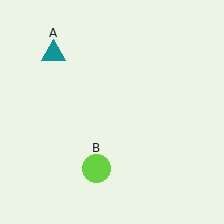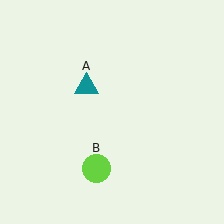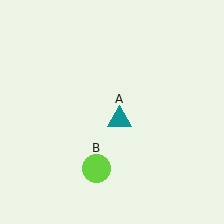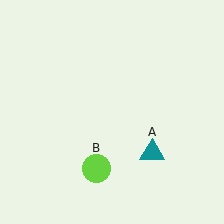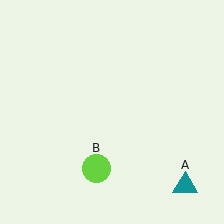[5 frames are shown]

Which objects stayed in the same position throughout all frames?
Lime circle (object B) remained stationary.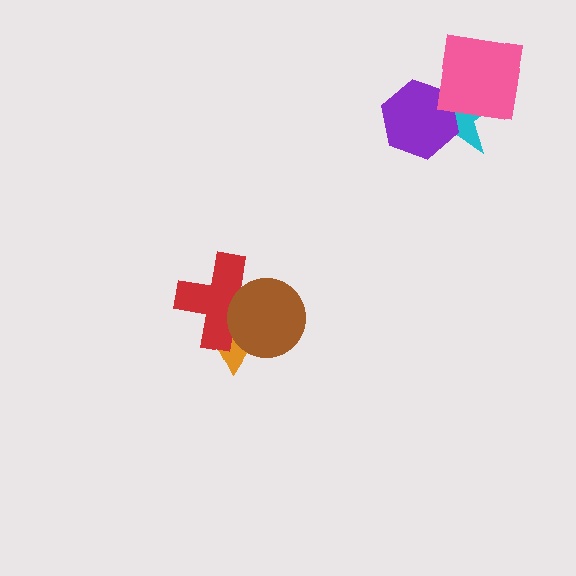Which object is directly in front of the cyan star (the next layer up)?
The purple hexagon is directly in front of the cyan star.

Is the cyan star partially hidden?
Yes, it is partially covered by another shape.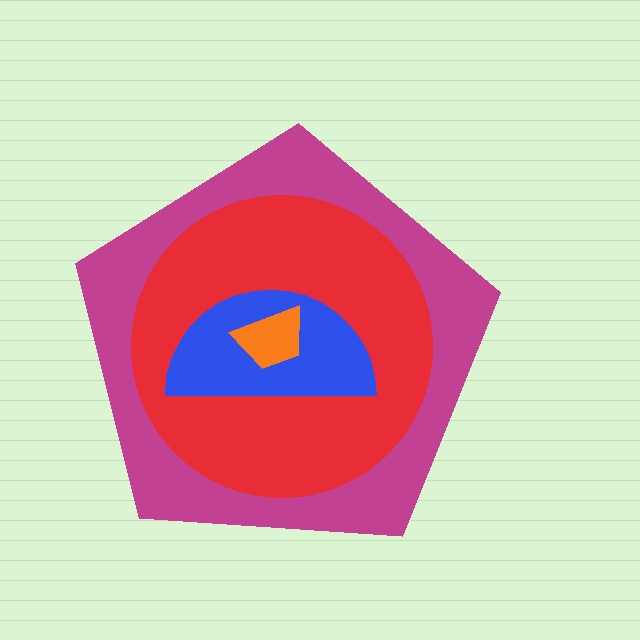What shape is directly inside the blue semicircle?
The orange trapezoid.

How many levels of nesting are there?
4.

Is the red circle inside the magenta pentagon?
Yes.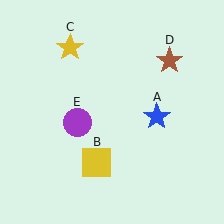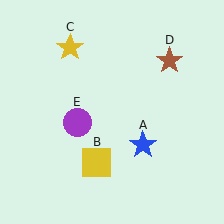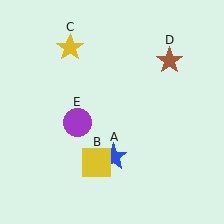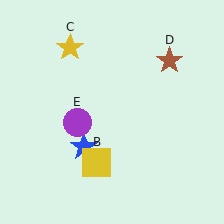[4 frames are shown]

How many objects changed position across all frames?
1 object changed position: blue star (object A).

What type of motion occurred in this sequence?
The blue star (object A) rotated clockwise around the center of the scene.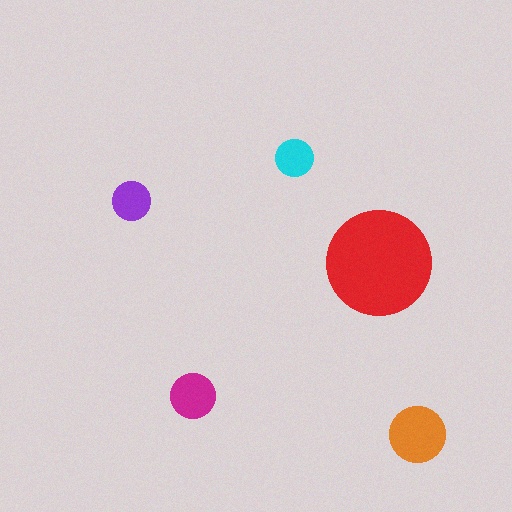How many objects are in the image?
There are 5 objects in the image.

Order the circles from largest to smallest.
the red one, the orange one, the magenta one, the purple one, the cyan one.